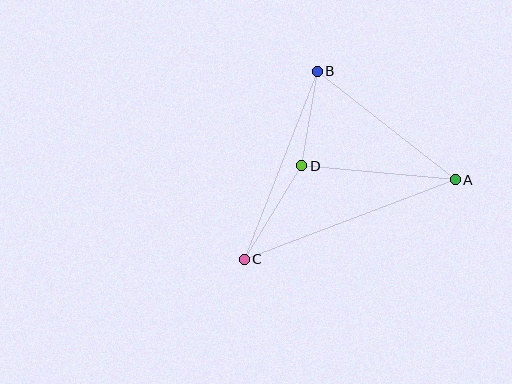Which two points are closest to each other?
Points B and D are closest to each other.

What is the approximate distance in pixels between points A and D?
The distance between A and D is approximately 154 pixels.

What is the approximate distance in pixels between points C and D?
The distance between C and D is approximately 110 pixels.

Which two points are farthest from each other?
Points A and C are farthest from each other.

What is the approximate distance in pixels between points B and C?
The distance between B and C is approximately 202 pixels.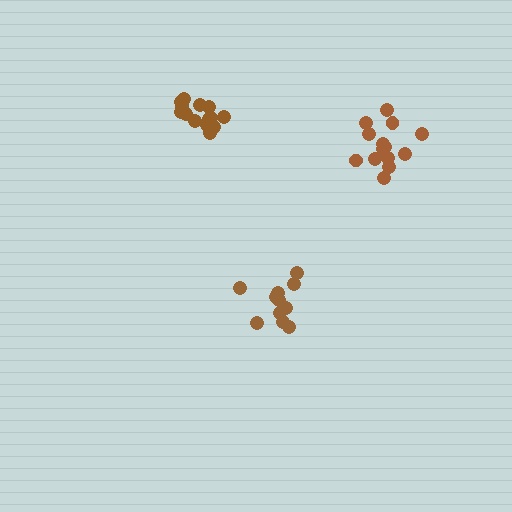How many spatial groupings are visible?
There are 3 spatial groupings.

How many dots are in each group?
Group 1: 11 dots, Group 2: 14 dots, Group 3: 14 dots (39 total).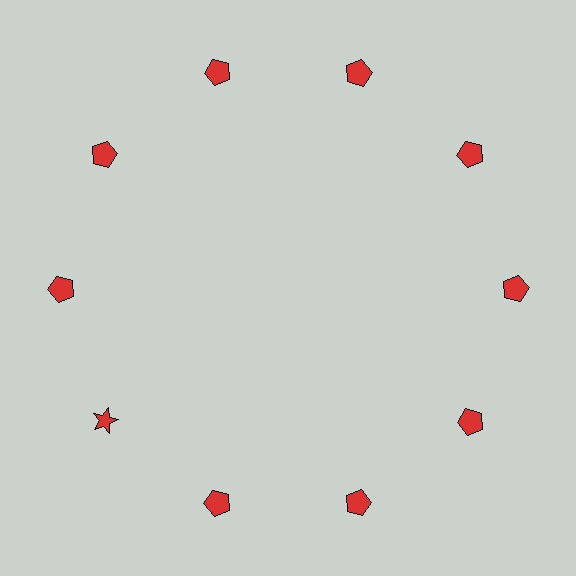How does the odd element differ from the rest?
It has a different shape: star instead of pentagon.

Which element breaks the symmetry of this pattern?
The red star at roughly the 8 o'clock position breaks the symmetry. All other shapes are red pentagons.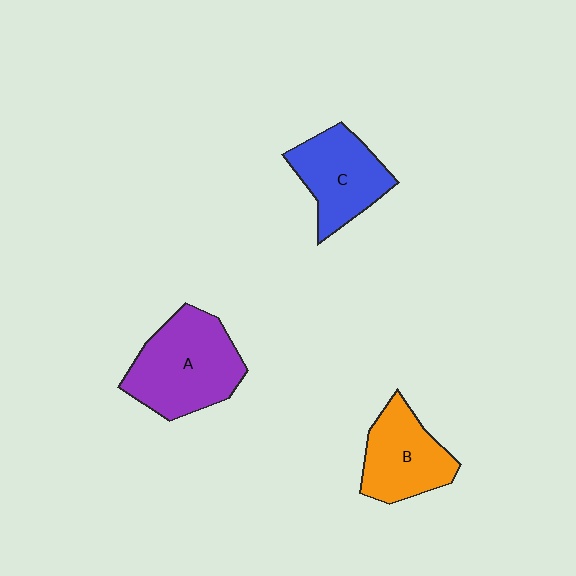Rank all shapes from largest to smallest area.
From largest to smallest: A (purple), C (blue), B (orange).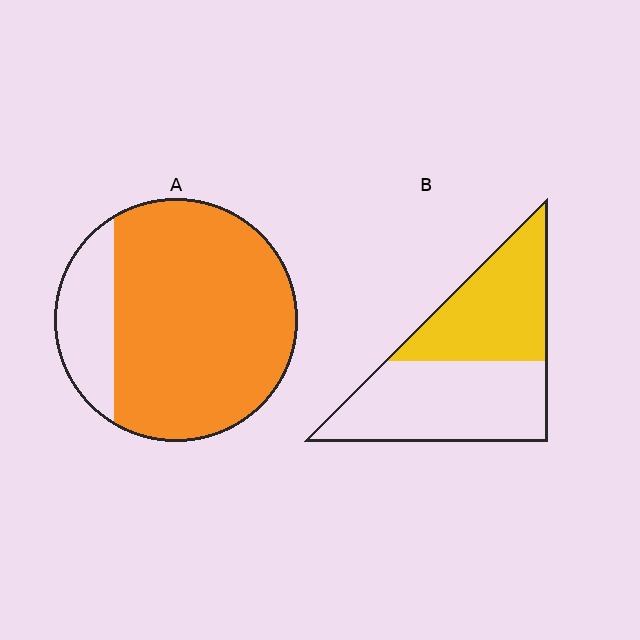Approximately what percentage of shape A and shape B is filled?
A is approximately 80% and B is approximately 45%.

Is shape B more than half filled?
No.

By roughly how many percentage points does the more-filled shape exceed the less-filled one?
By roughly 35 percentage points (A over B).